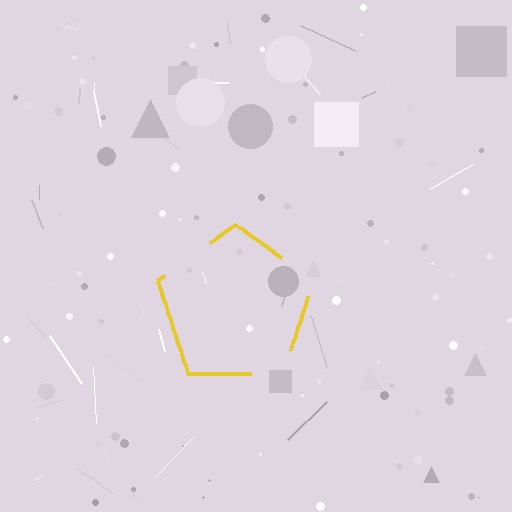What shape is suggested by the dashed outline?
The dashed outline suggests a pentagon.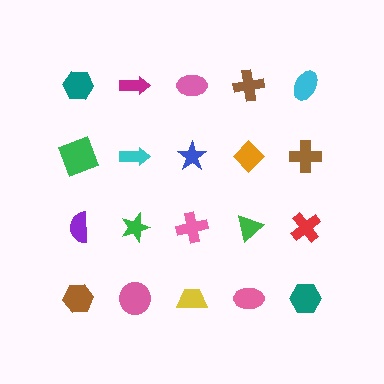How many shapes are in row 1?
5 shapes.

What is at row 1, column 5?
A cyan ellipse.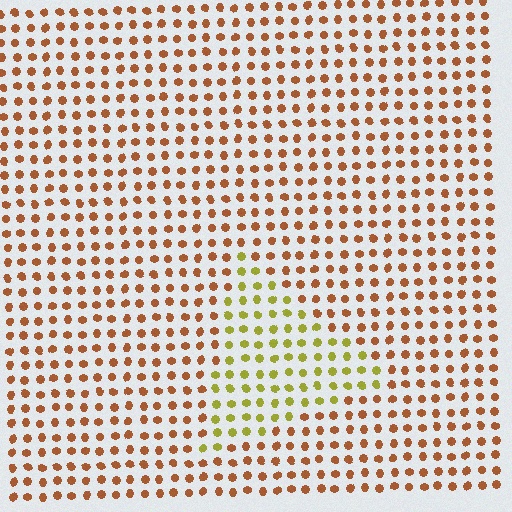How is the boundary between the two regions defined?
The boundary is defined purely by a slight shift in hue (about 46 degrees). Spacing, size, and orientation are identical on both sides.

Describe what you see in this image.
The image is filled with small brown elements in a uniform arrangement. A triangle-shaped region is visible where the elements are tinted to a slightly different hue, forming a subtle color boundary.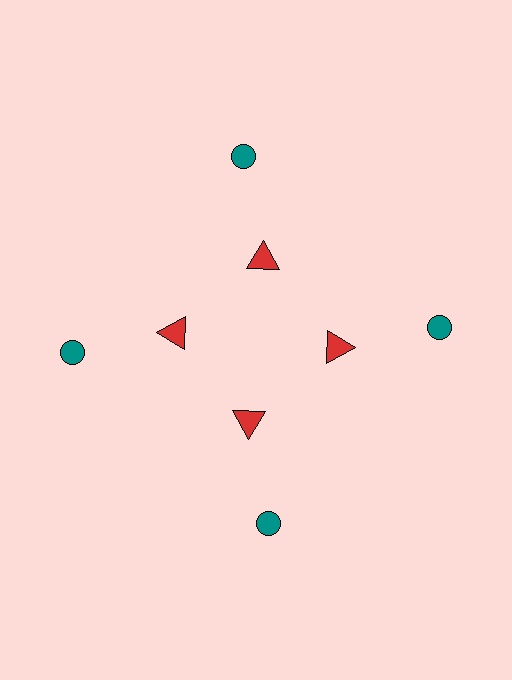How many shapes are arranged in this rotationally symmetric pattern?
There are 8 shapes, arranged in 4 groups of 2.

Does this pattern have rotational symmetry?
Yes, this pattern has 4-fold rotational symmetry. It looks the same after rotating 90 degrees around the center.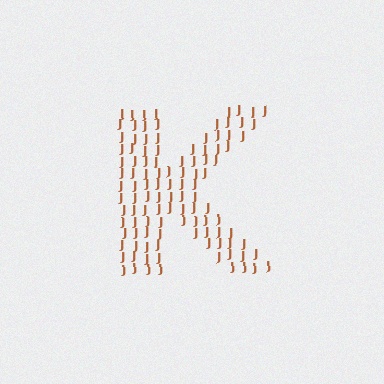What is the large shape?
The large shape is the letter K.